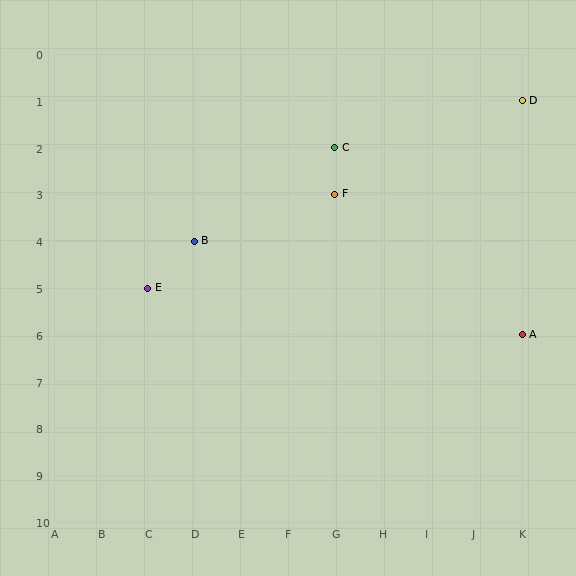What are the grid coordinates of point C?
Point C is at grid coordinates (G, 2).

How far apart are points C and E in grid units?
Points C and E are 4 columns and 3 rows apart (about 5.0 grid units diagonally).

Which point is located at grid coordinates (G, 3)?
Point F is at (G, 3).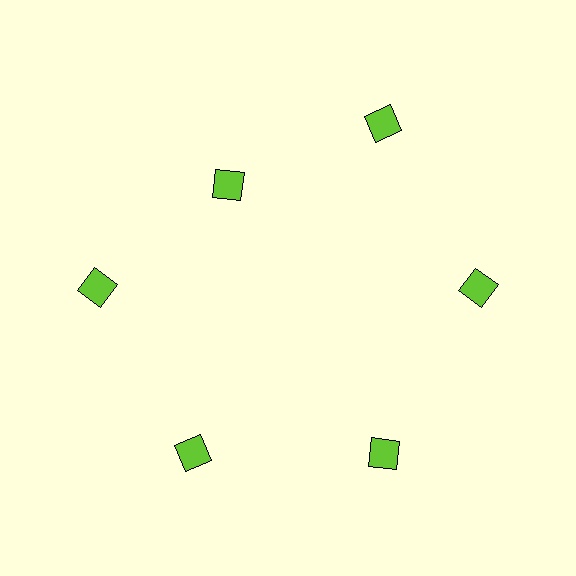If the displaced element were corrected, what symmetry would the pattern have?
It would have 6-fold rotational symmetry — the pattern would map onto itself every 60 degrees.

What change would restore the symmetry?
The symmetry would be restored by moving it outward, back onto the ring so that all 6 diamonds sit at equal angles and equal distance from the center.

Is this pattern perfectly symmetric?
No. The 6 lime diamonds are arranged in a ring, but one element near the 11 o'clock position is pulled inward toward the center, breaking the 6-fold rotational symmetry.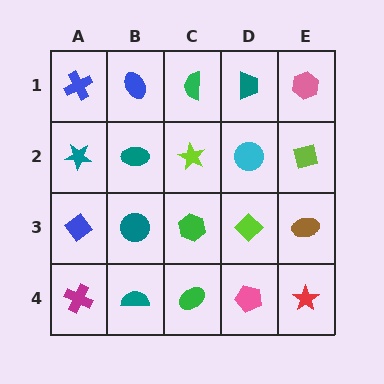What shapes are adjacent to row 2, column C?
A green semicircle (row 1, column C), a green hexagon (row 3, column C), a teal ellipse (row 2, column B), a cyan circle (row 2, column D).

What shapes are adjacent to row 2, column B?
A blue ellipse (row 1, column B), a teal circle (row 3, column B), a teal star (row 2, column A), a lime star (row 2, column C).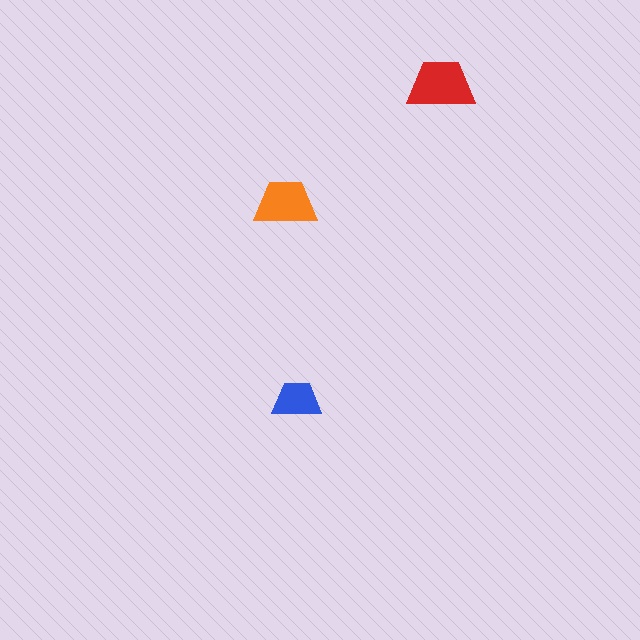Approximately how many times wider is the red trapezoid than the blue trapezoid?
About 1.5 times wider.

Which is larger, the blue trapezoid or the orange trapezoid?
The orange one.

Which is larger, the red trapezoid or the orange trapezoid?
The red one.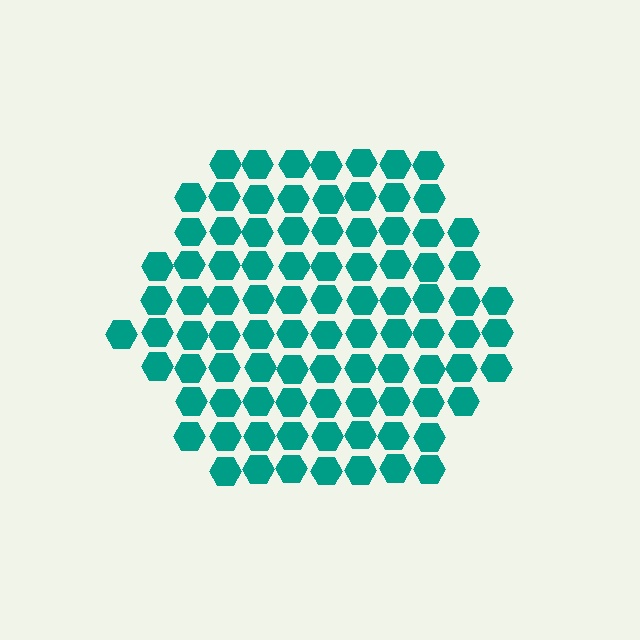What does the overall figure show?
The overall figure shows a hexagon.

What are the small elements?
The small elements are hexagons.